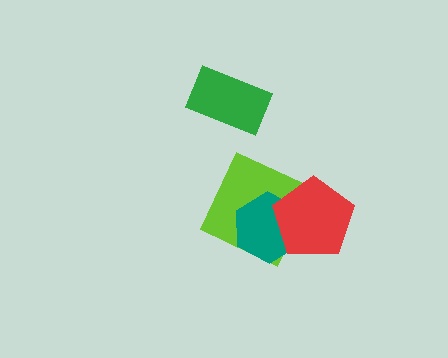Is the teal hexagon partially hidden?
Yes, it is partially covered by another shape.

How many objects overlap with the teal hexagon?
2 objects overlap with the teal hexagon.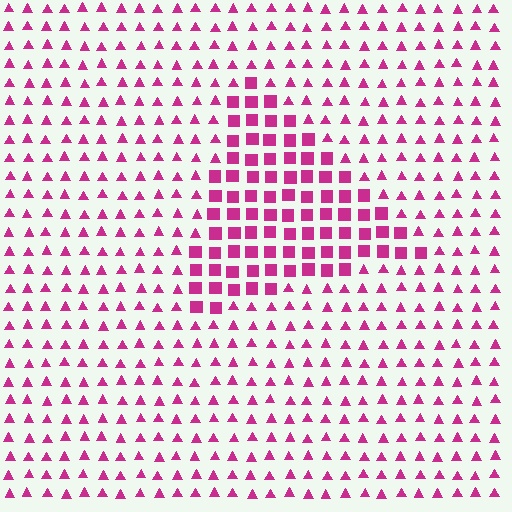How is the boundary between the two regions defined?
The boundary is defined by a change in element shape: squares inside vs. triangles outside. All elements share the same color and spacing.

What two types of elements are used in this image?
The image uses squares inside the triangle region and triangles outside it.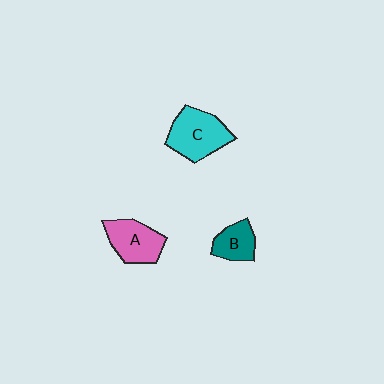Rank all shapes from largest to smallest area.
From largest to smallest: C (cyan), A (pink), B (teal).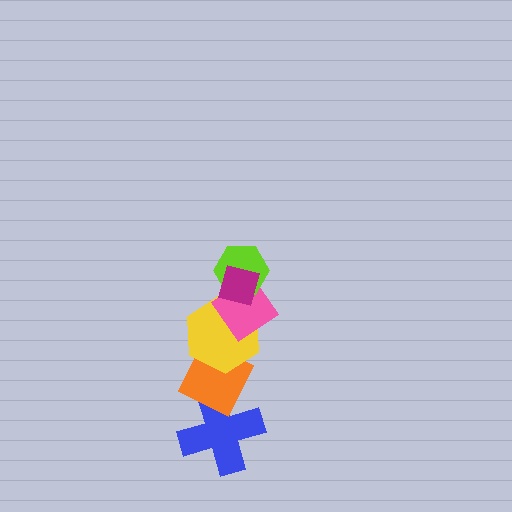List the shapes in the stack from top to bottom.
From top to bottom: the magenta square, the lime hexagon, the pink diamond, the yellow hexagon, the orange diamond, the blue cross.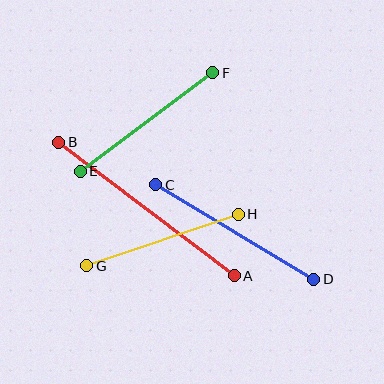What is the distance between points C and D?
The distance is approximately 184 pixels.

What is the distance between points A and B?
The distance is approximately 220 pixels.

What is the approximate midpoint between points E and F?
The midpoint is at approximately (147, 122) pixels.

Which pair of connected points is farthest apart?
Points A and B are farthest apart.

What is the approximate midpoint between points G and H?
The midpoint is at approximately (162, 240) pixels.